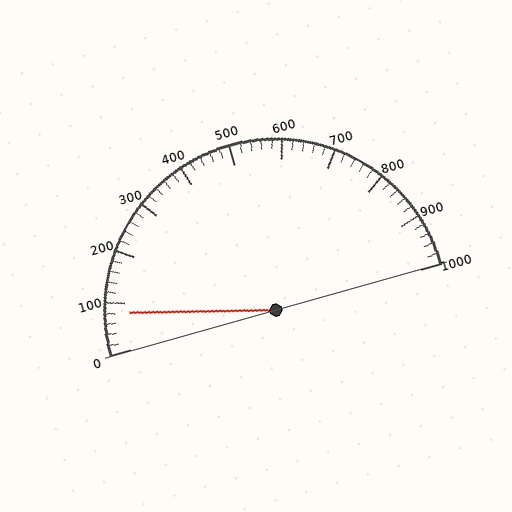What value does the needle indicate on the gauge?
The needle indicates approximately 80.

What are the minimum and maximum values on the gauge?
The gauge ranges from 0 to 1000.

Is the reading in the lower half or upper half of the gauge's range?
The reading is in the lower half of the range (0 to 1000).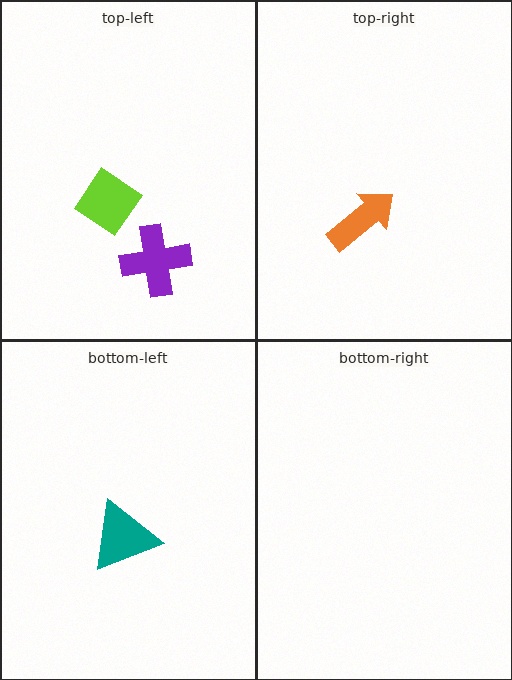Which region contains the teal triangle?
The bottom-left region.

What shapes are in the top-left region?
The purple cross, the lime diamond.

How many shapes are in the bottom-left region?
1.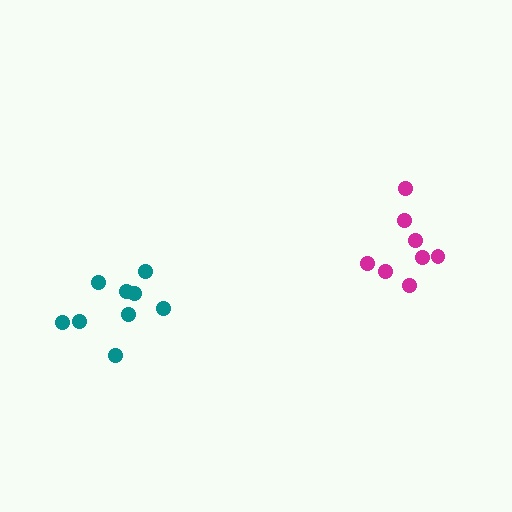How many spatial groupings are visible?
There are 2 spatial groupings.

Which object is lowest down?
The teal cluster is bottommost.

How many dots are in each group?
Group 1: 8 dots, Group 2: 9 dots (17 total).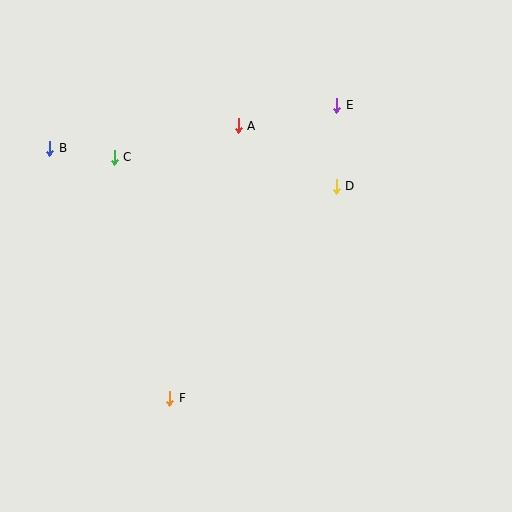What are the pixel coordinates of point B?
Point B is at (50, 148).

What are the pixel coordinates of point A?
Point A is at (238, 126).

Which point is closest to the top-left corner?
Point B is closest to the top-left corner.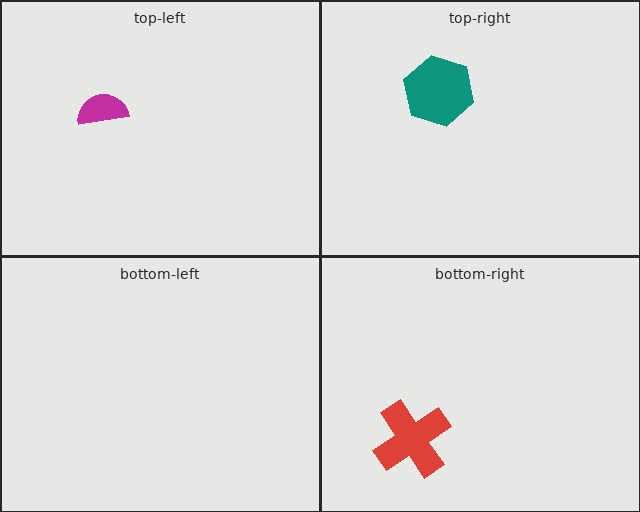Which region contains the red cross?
The bottom-right region.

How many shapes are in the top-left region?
1.